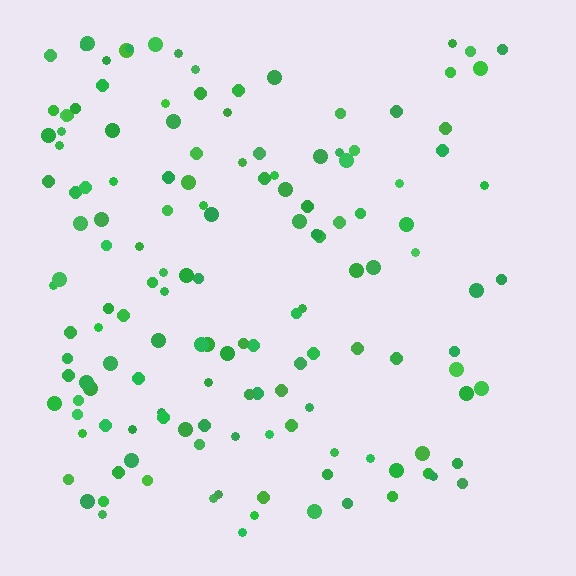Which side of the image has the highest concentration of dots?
The left.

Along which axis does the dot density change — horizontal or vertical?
Horizontal.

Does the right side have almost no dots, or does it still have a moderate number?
Still a moderate number, just noticeably fewer than the left.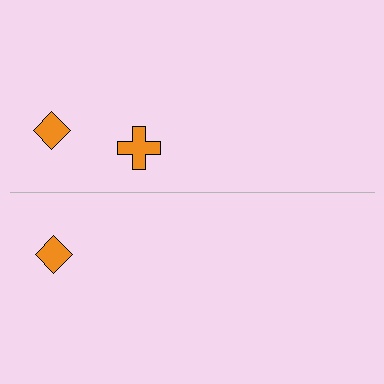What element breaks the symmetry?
A orange cross is missing from the bottom side.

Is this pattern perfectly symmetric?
No, the pattern is not perfectly symmetric. A orange cross is missing from the bottom side.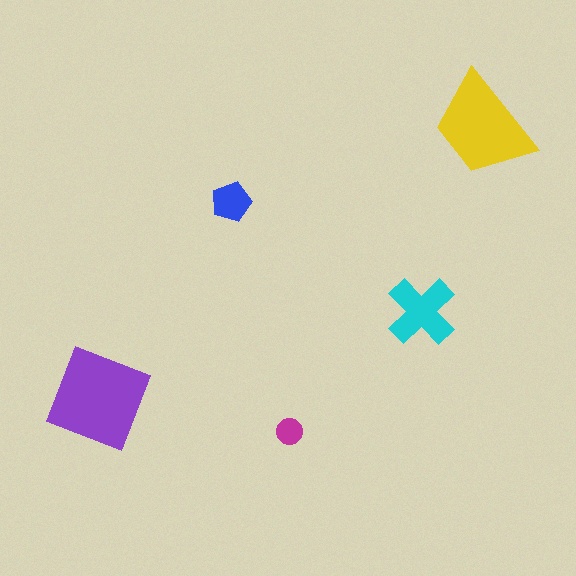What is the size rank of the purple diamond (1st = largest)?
1st.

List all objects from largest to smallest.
The purple diamond, the yellow trapezoid, the cyan cross, the blue pentagon, the magenta circle.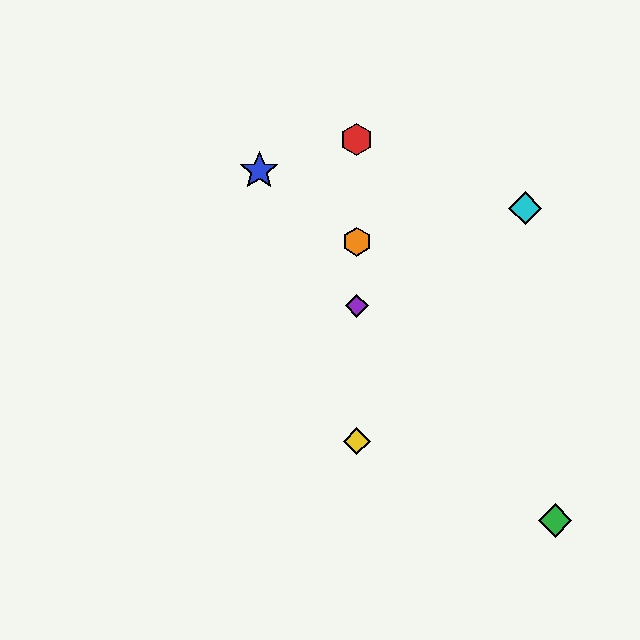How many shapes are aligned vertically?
4 shapes (the red hexagon, the yellow diamond, the purple diamond, the orange hexagon) are aligned vertically.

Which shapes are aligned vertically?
The red hexagon, the yellow diamond, the purple diamond, the orange hexagon are aligned vertically.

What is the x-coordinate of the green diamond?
The green diamond is at x≈555.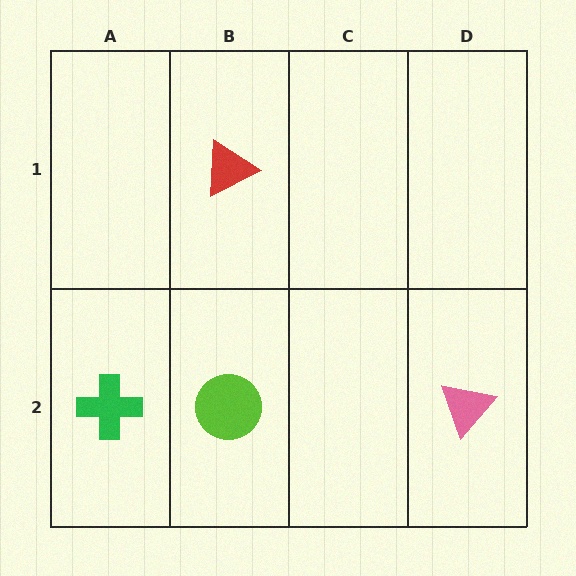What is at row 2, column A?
A green cross.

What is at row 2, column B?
A lime circle.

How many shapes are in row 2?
3 shapes.